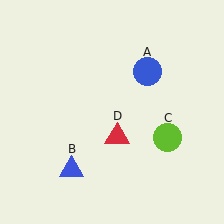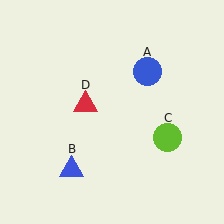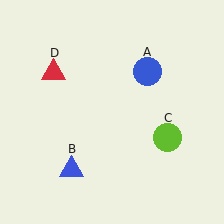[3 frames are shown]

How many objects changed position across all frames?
1 object changed position: red triangle (object D).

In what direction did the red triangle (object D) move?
The red triangle (object D) moved up and to the left.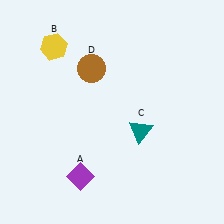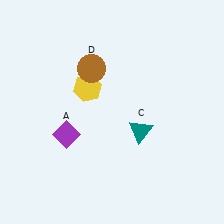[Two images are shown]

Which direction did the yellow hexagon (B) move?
The yellow hexagon (B) moved down.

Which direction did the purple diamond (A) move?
The purple diamond (A) moved up.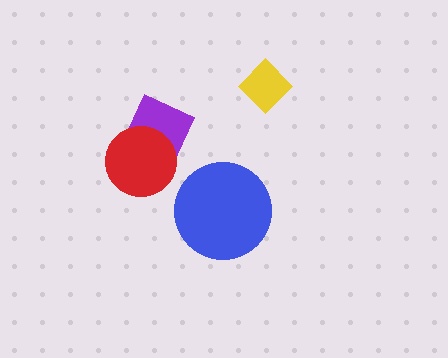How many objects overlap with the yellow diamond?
0 objects overlap with the yellow diamond.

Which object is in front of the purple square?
The red circle is in front of the purple square.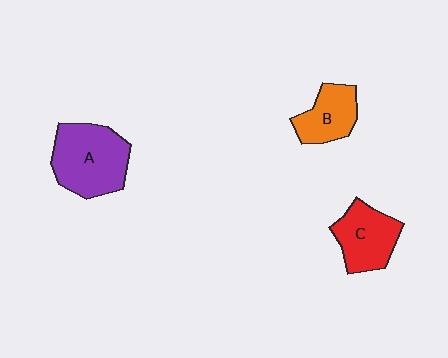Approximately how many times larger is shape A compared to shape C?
Approximately 1.4 times.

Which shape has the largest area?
Shape A (purple).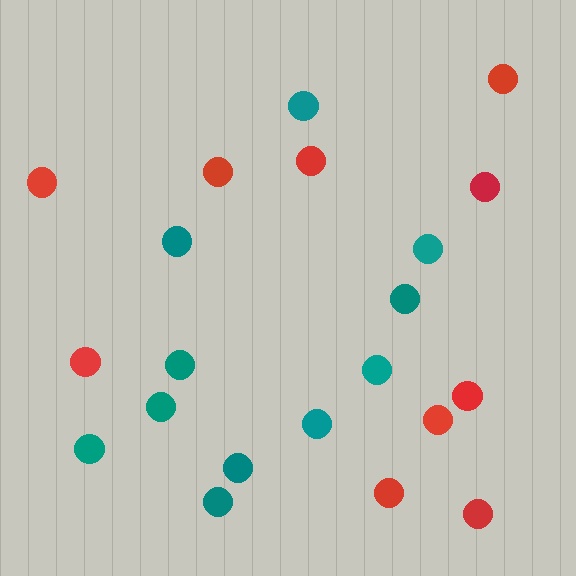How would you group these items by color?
There are 2 groups: one group of teal circles (11) and one group of red circles (10).